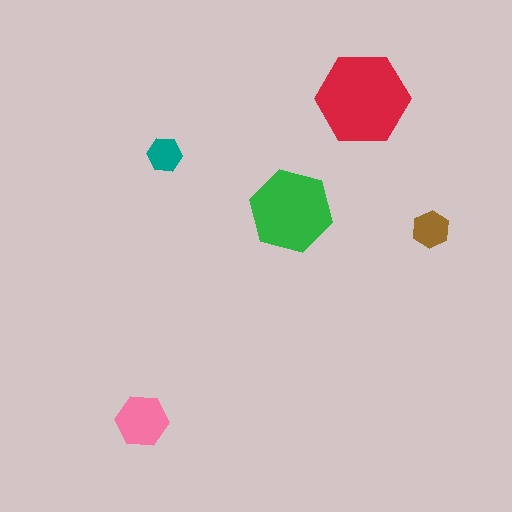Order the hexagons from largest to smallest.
the red one, the green one, the pink one, the brown one, the teal one.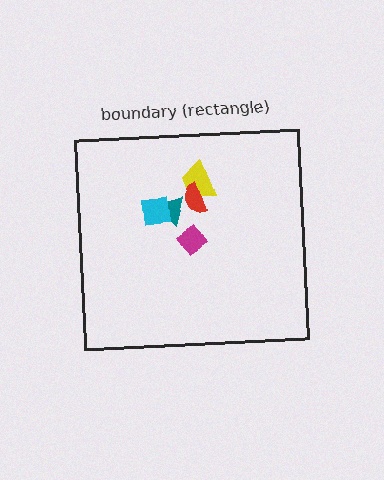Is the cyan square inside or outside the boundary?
Inside.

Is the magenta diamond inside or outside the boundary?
Inside.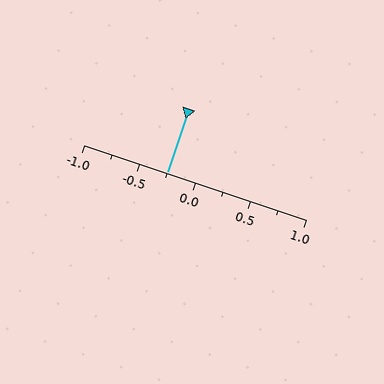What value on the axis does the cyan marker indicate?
The marker indicates approximately -0.25.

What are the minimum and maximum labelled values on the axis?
The axis runs from -1.0 to 1.0.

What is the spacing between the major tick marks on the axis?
The major ticks are spaced 0.5 apart.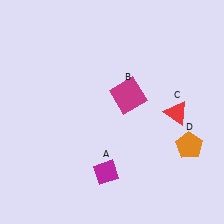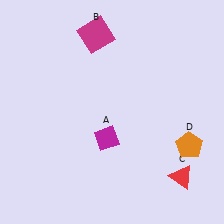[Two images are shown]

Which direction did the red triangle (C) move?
The red triangle (C) moved down.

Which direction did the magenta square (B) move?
The magenta square (B) moved up.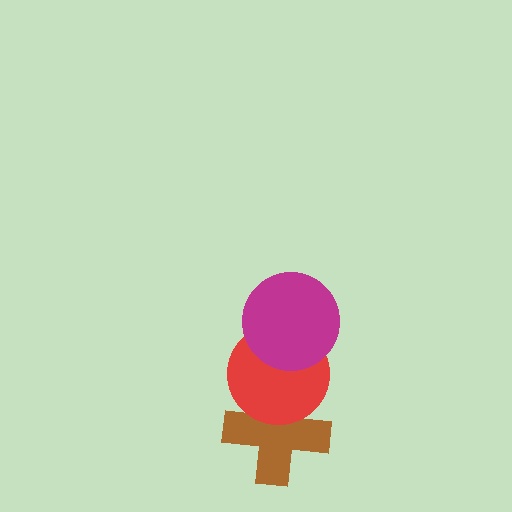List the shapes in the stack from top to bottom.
From top to bottom: the magenta circle, the red circle, the brown cross.